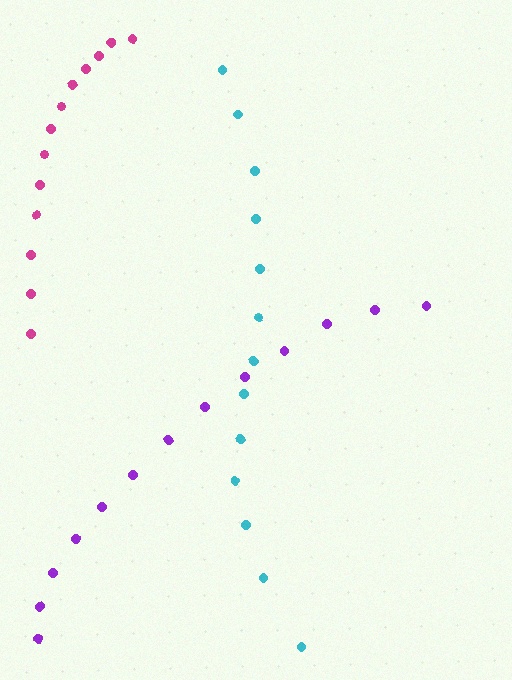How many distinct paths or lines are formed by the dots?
There are 3 distinct paths.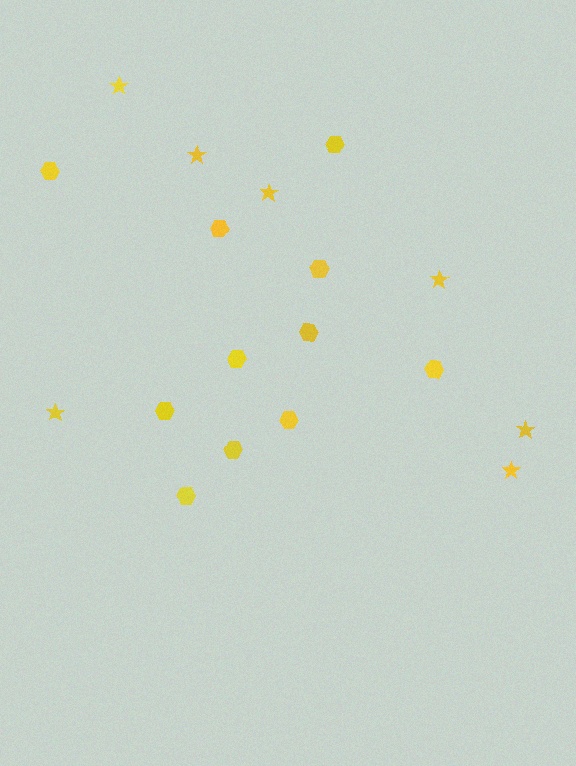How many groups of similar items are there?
There are 2 groups: one group of hexagons (11) and one group of stars (7).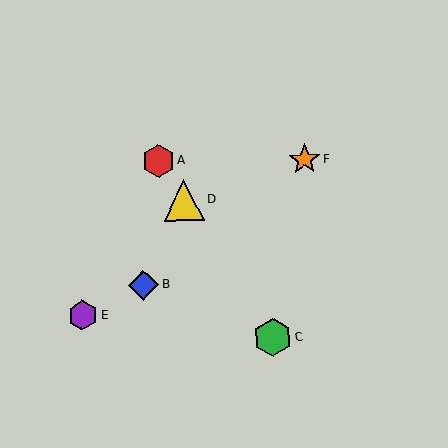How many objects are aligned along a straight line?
3 objects (A, C, D) are aligned along a straight line.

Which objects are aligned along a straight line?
Objects A, C, D are aligned along a straight line.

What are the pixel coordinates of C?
Object C is at (273, 337).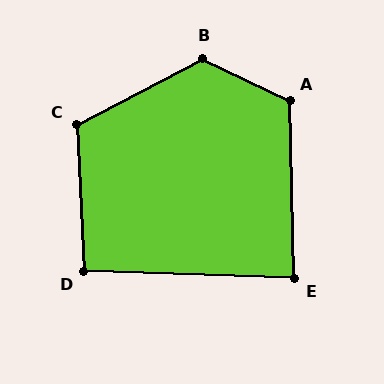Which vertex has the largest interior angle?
B, at approximately 127 degrees.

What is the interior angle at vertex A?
Approximately 117 degrees (obtuse).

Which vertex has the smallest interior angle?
E, at approximately 87 degrees.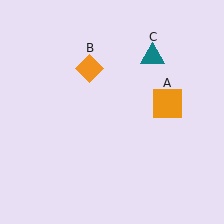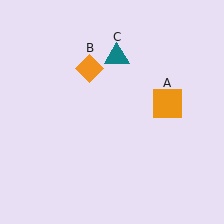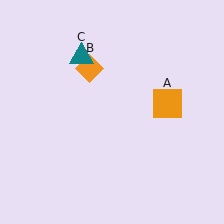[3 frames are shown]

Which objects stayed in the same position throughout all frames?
Orange square (object A) and orange diamond (object B) remained stationary.